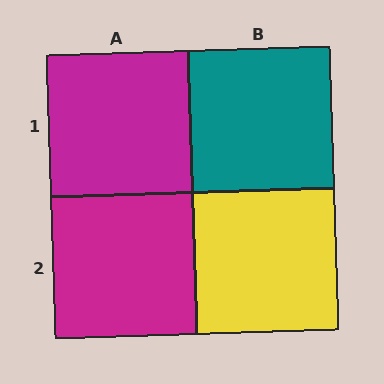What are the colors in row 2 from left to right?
Magenta, yellow.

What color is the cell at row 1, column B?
Teal.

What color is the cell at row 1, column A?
Magenta.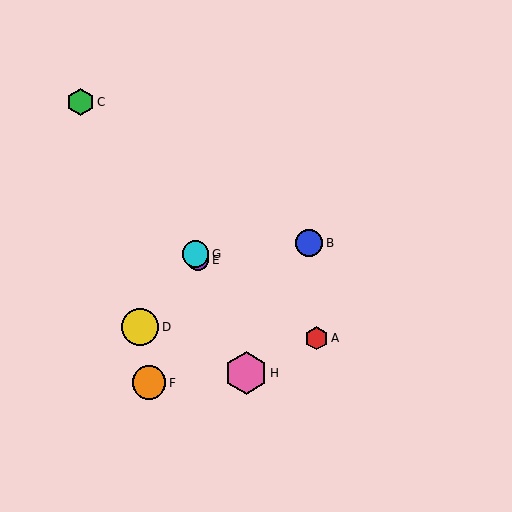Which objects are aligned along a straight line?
Objects E, G, H are aligned along a straight line.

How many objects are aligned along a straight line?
3 objects (E, G, H) are aligned along a straight line.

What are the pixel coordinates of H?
Object H is at (246, 373).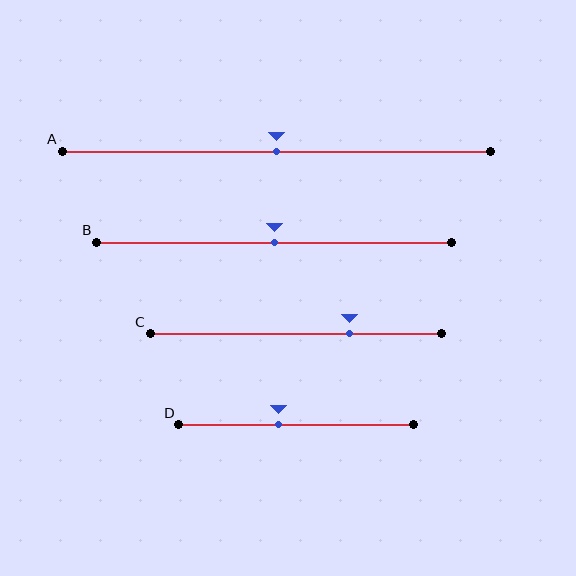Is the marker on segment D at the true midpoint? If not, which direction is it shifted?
No, the marker on segment D is shifted to the left by about 8% of the segment length.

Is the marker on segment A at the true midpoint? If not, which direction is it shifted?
Yes, the marker on segment A is at the true midpoint.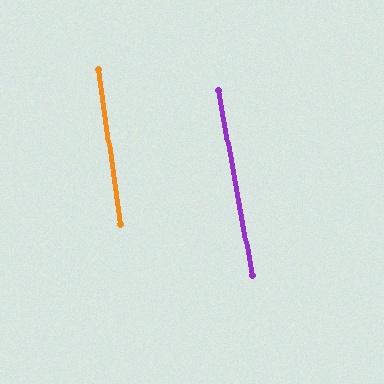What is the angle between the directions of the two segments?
Approximately 2 degrees.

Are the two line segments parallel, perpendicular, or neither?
Parallel — their directions differ by only 2.0°.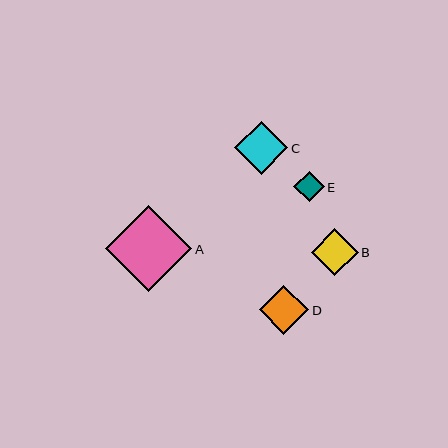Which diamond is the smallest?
Diamond E is the smallest with a size of approximately 30 pixels.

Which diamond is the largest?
Diamond A is the largest with a size of approximately 87 pixels.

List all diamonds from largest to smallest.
From largest to smallest: A, C, D, B, E.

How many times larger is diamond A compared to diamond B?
Diamond A is approximately 1.8 times the size of diamond B.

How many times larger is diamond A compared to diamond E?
Diamond A is approximately 2.9 times the size of diamond E.